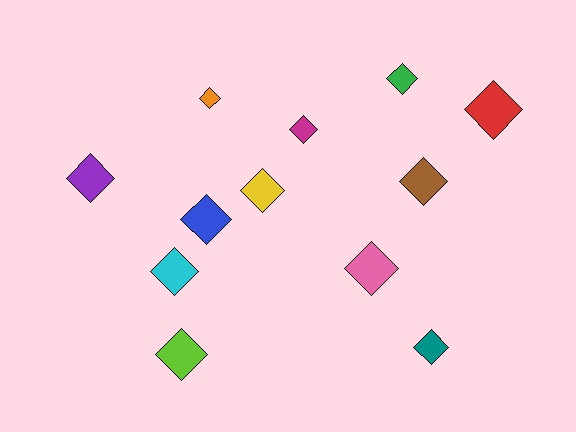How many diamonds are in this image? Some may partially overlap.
There are 12 diamonds.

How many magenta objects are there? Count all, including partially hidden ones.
There is 1 magenta object.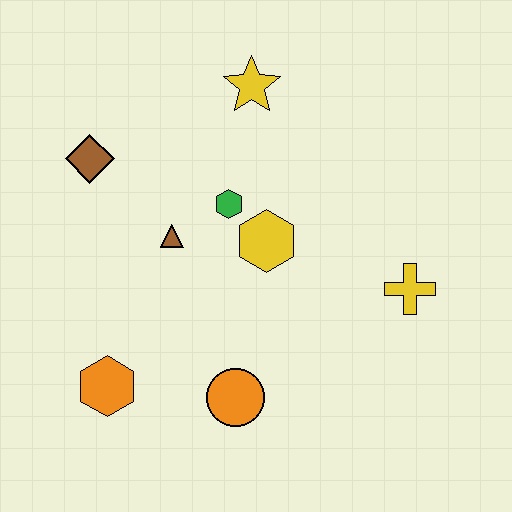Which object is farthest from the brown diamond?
The yellow cross is farthest from the brown diamond.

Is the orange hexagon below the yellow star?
Yes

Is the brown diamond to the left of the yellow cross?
Yes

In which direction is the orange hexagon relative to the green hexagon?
The orange hexagon is below the green hexagon.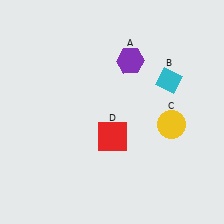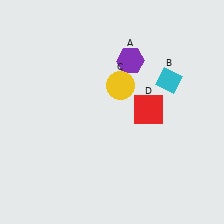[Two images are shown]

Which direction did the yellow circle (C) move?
The yellow circle (C) moved left.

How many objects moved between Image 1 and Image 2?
2 objects moved between the two images.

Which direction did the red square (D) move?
The red square (D) moved right.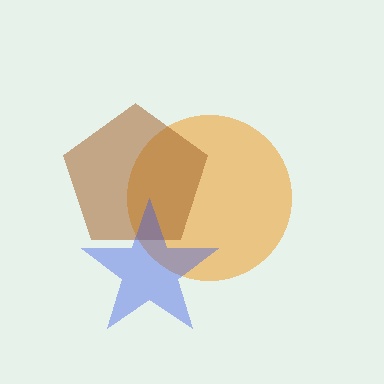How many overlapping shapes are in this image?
There are 3 overlapping shapes in the image.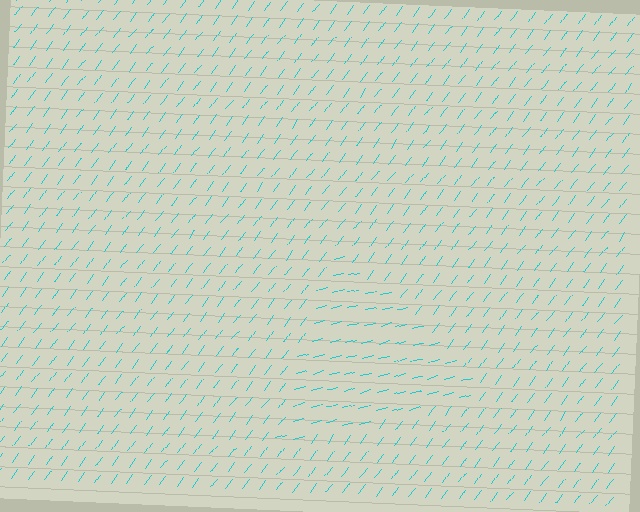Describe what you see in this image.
The image is filled with small cyan line segments. A triangle region in the image has lines oriented differently from the surrounding lines, creating a visible texture boundary.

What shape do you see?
I see a triangle.